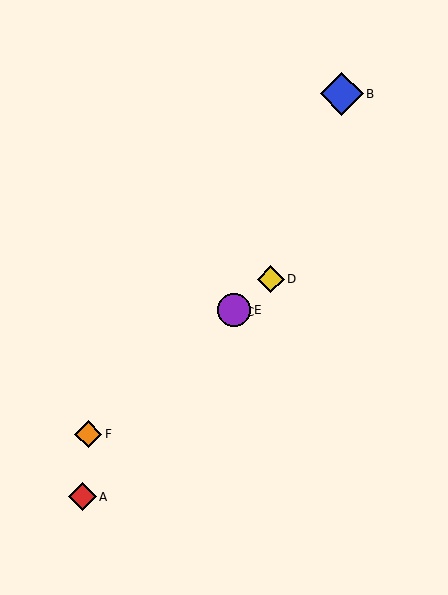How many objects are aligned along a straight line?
4 objects (C, D, E, F) are aligned along a straight line.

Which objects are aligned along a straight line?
Objects C, D, E, F are aligned along a straight line.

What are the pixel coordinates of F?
Object F is at (88, 434).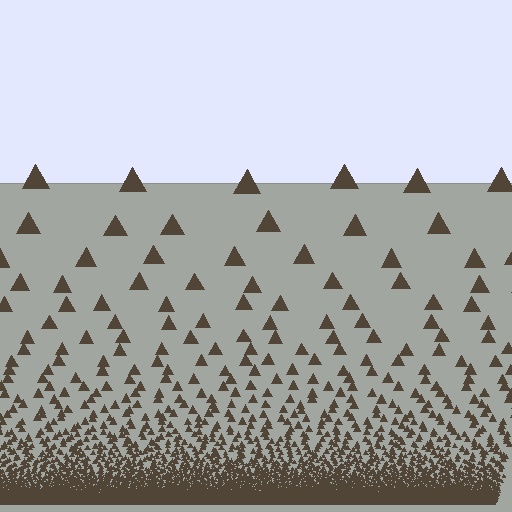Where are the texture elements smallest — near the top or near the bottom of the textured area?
Near the bottom.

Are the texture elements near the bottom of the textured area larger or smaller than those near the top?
Smaller. The gradient is inverted — elements near the bottom are smaller and denser.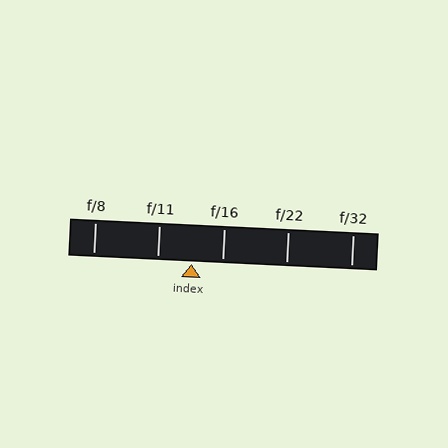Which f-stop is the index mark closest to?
The index mark is closest to f/16.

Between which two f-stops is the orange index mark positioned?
The index mark is between f/11 and f/16.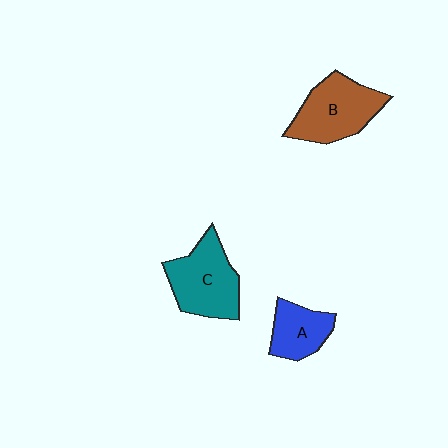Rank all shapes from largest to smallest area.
From largest to smallest: C (teal), B (brown), A (blue).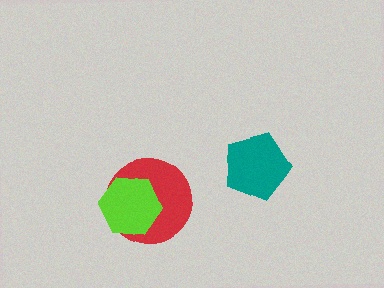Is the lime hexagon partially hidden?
No, no other shape covers it.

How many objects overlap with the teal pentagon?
0 objects overlap with the teal pentagon.